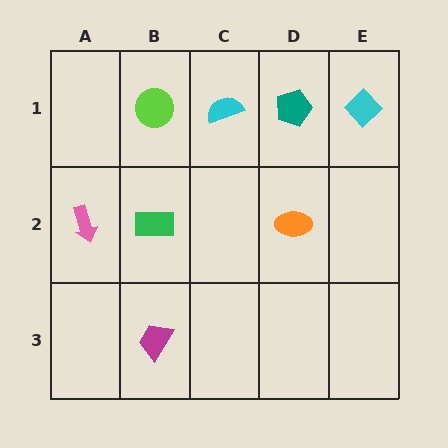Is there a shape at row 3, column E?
No, that cell is empty.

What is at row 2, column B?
A green rectangle.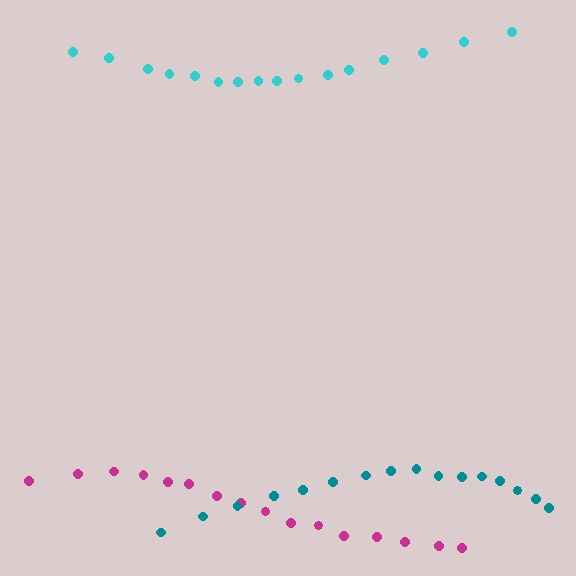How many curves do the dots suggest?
There are 3 distinct paths.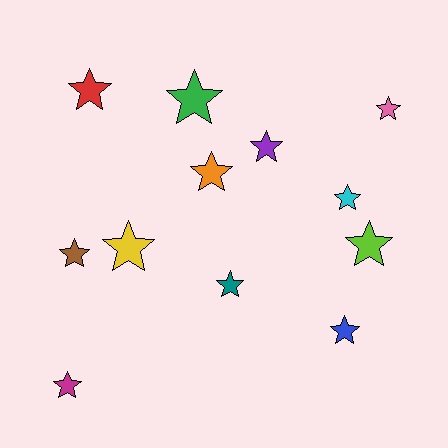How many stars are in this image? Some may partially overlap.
There are 12 stars.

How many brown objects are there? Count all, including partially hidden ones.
There is 1 brown object.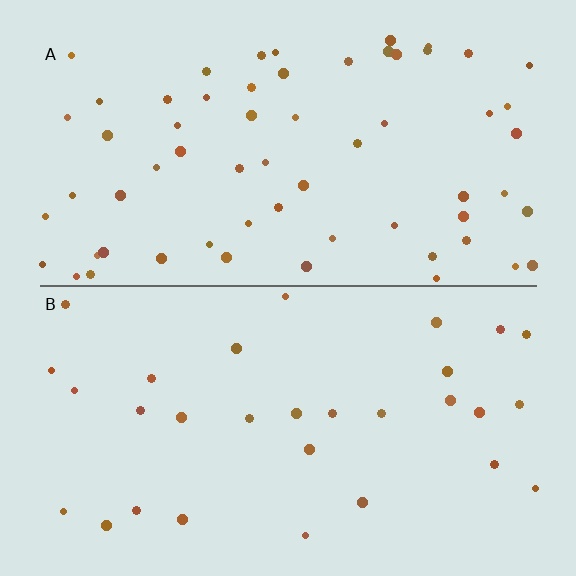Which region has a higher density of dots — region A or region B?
A (the top).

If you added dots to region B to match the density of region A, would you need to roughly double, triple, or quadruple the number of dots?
Approximately double.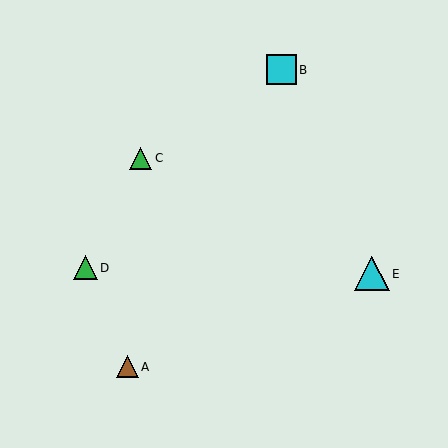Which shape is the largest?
The cyan triangle (labeled E) is the largest.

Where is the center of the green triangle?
The center of the green triangle is at (140, 158).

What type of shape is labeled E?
Shape E is a cyan triangle.